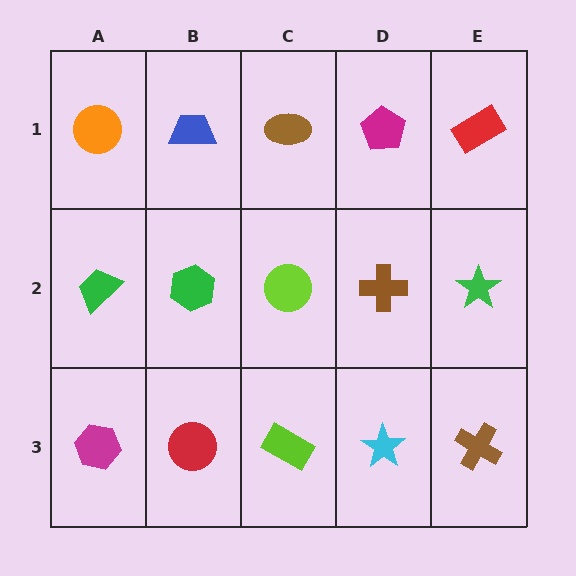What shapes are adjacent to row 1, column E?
A green star (row 2, column E), a magenta pentagon (row 1, column D).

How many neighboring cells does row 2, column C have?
4.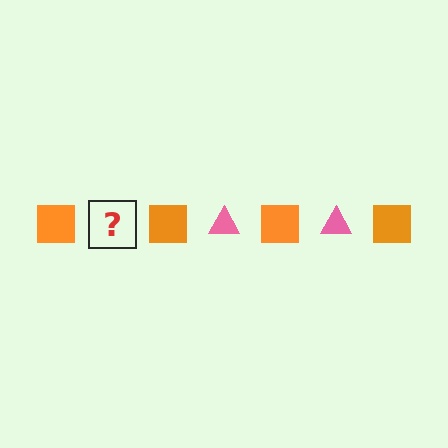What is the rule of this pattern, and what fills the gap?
The rule is that the pattern alternates between orange square and pink triangle. The gap should be filled with a pink triangle.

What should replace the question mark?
The question mark should be replaced with a pink triangle.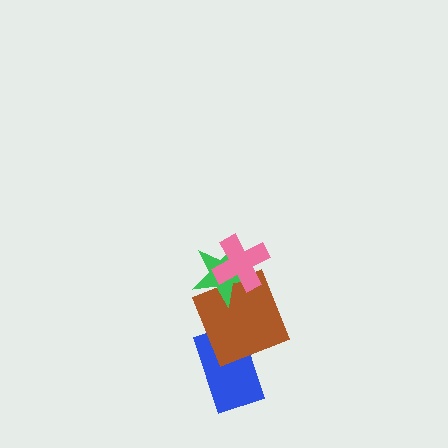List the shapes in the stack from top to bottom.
From top to bottom: the pink cross, the green star, the brown square, the blue rectangle.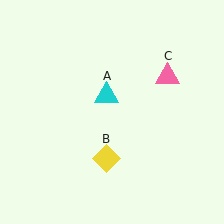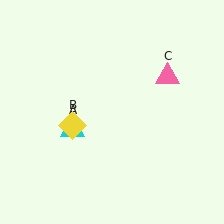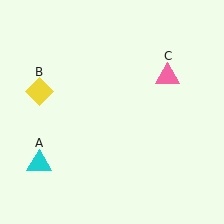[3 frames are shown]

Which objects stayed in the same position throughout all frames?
Pink triangle (object C) remained stationary.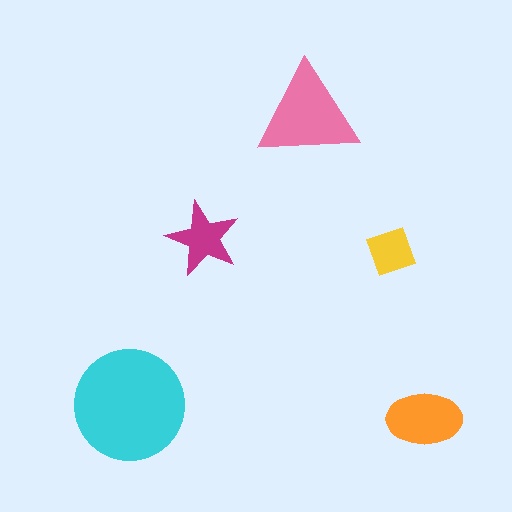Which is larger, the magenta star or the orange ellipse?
The orange ellipse.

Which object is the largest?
The cyan circle.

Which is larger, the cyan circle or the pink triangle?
The cyan circle.